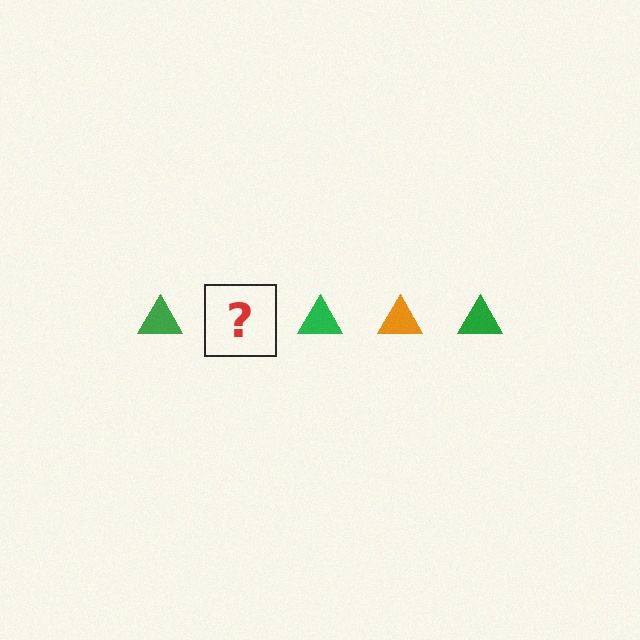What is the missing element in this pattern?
The missing element is an orange triangle.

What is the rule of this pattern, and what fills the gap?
The rule is that the pattern cycles through green, orange triangles. The gap should be filled with an orange triangle.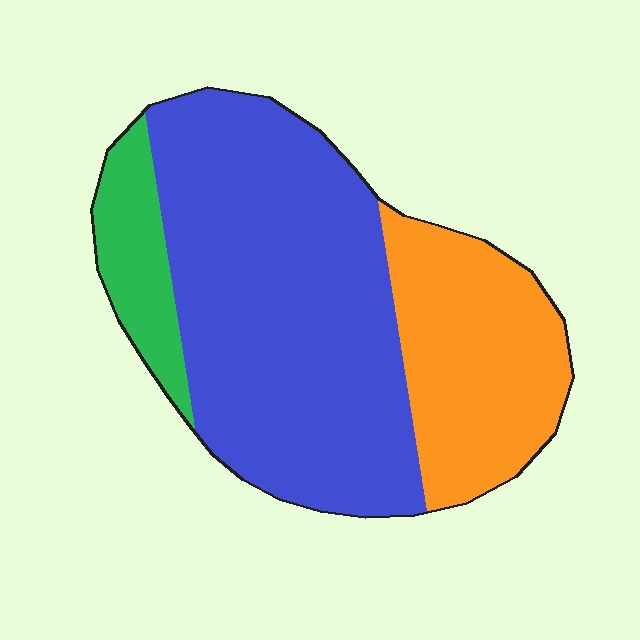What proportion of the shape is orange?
Orange takes up between a quarter and a half of the shape.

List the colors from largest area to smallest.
From largest to smallest: blue, orange, green.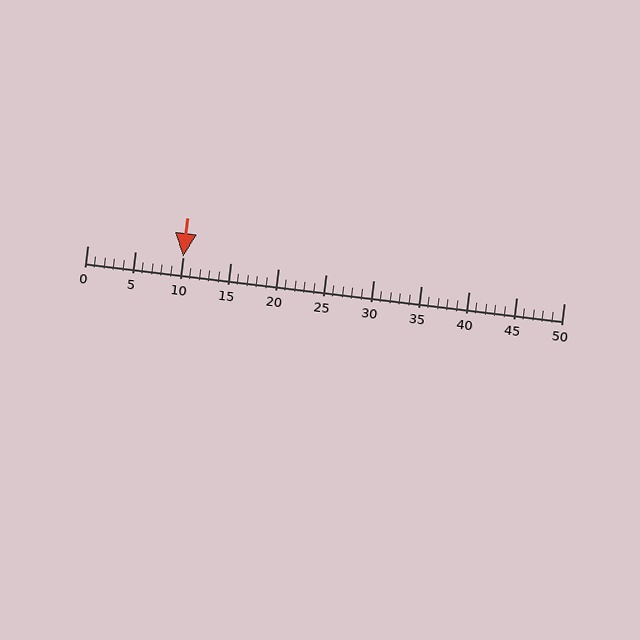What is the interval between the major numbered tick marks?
The major tick marks are spaced 5 units apart.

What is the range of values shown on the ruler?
The ruler shows values from 0 to 50.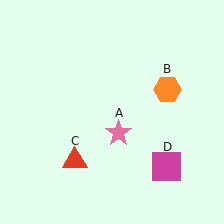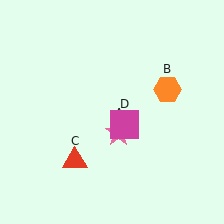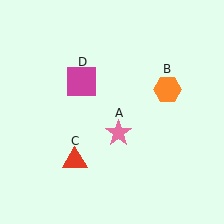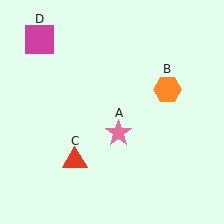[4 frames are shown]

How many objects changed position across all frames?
1 object changed position: magenta square (object D).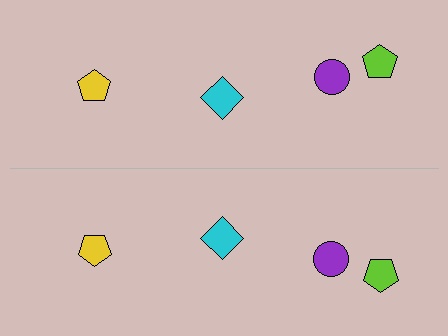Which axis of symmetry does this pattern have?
The pattern has a horizontal axis of symmetry running through the center of the image.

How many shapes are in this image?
There are 8 shapes in this image.